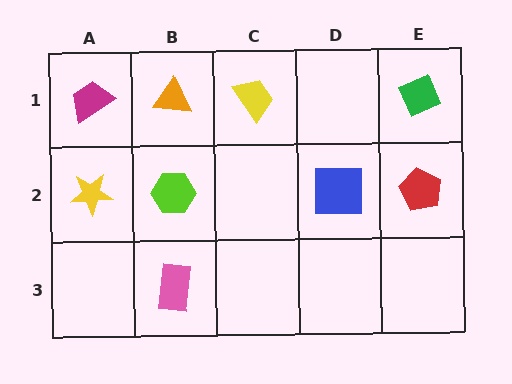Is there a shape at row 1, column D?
No, that cell is empty.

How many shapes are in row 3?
1 shape.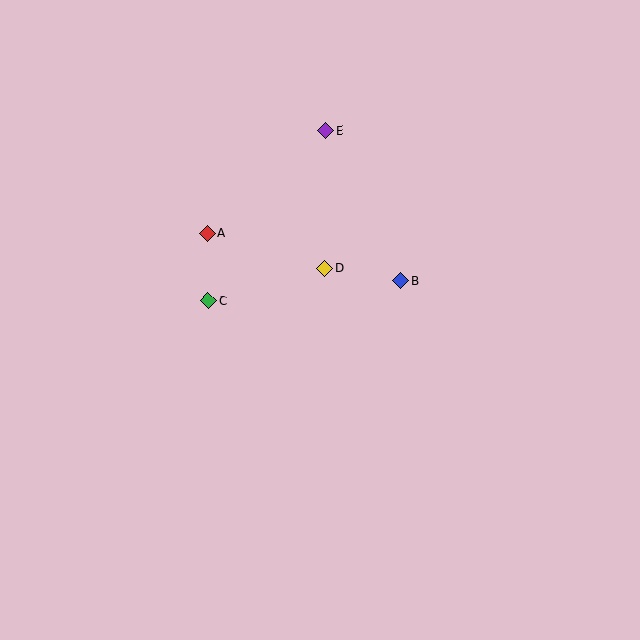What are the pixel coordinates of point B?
Point B is at (401, 281).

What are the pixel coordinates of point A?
Point A is at (207, 233).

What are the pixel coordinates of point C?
Point C is at (209, 301).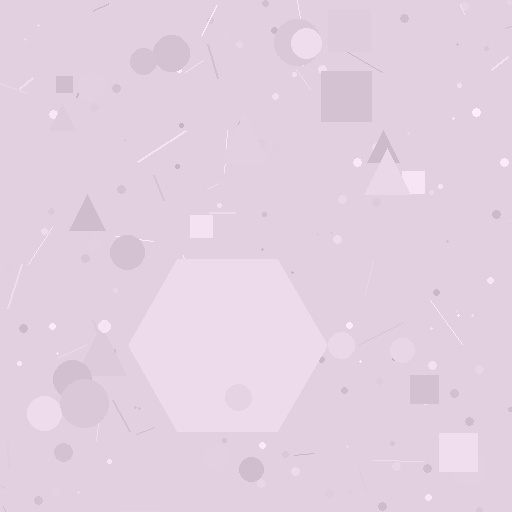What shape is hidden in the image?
A hexagon is hidden in the image.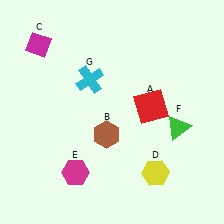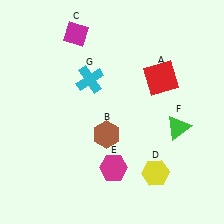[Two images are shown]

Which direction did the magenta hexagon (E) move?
The magenta hexagon (E) moved right.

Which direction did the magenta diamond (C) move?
The magenta diamond (C) moved right.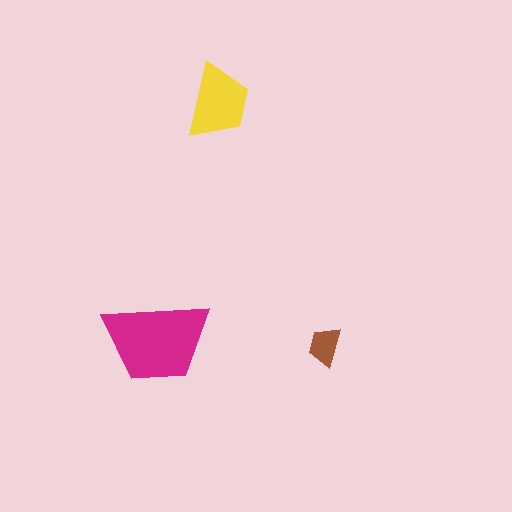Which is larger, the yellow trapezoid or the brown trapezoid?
The yellow one.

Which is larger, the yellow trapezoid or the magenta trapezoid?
The magenta one.